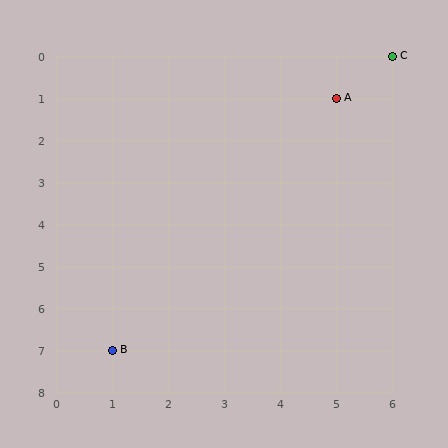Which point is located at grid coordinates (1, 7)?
Point B is at (1, 7).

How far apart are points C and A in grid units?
Points C and A are 1 column and 1 row apart (about 1.4 grid units diagonally).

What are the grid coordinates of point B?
Point B is at grid coordinates (1, 7).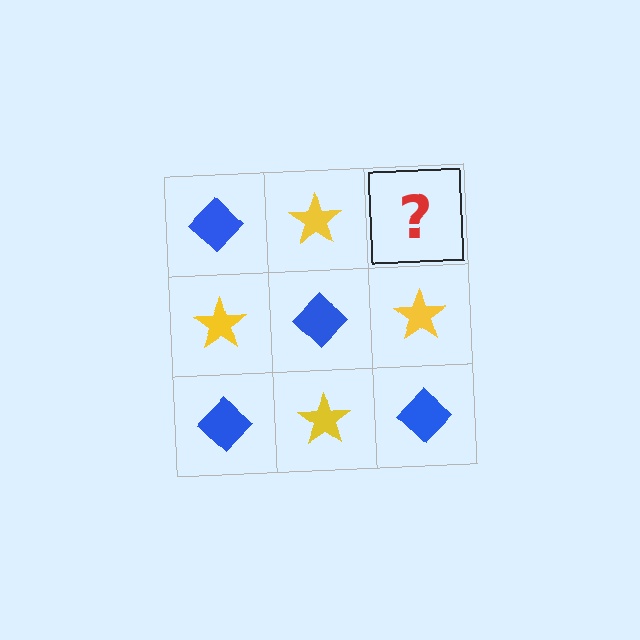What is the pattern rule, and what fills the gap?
The rule is that it alternates blue diamond and yellow star in a checkerboard pattern. The gap should be filled with a blue diamond.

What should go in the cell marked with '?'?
The missing cell should contain a blue diamond.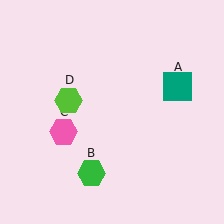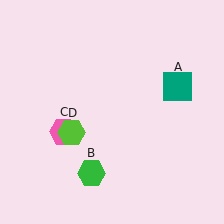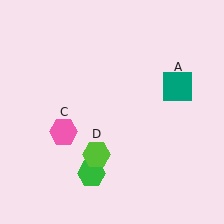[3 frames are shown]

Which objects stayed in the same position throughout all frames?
Teal square (object A) and green hexagon (object B) and pink hexagon (object C) remained stationary.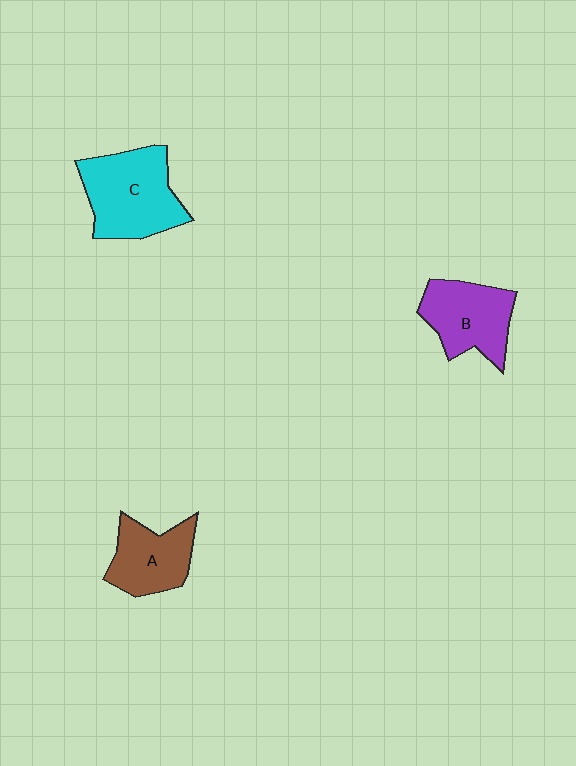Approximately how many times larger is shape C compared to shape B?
Approximately 1.3 times.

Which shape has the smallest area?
Shape A (brown).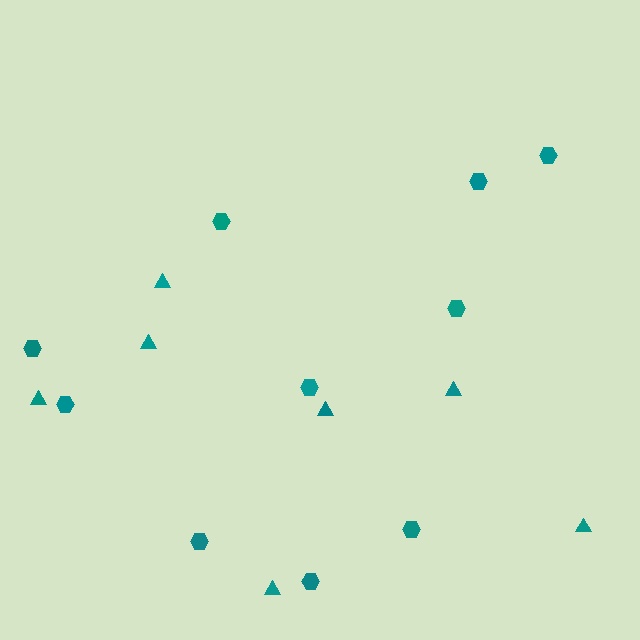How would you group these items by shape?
There are 2 groups: one group of triangles (7) and one group of hexagons (10).